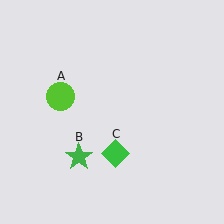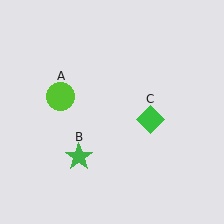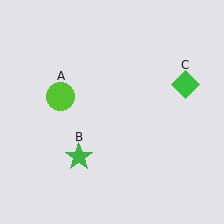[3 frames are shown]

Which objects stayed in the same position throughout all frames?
Lime circle (object A) and green star (object B) remained stationary.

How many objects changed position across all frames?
1 object changed position: green diamond (object C).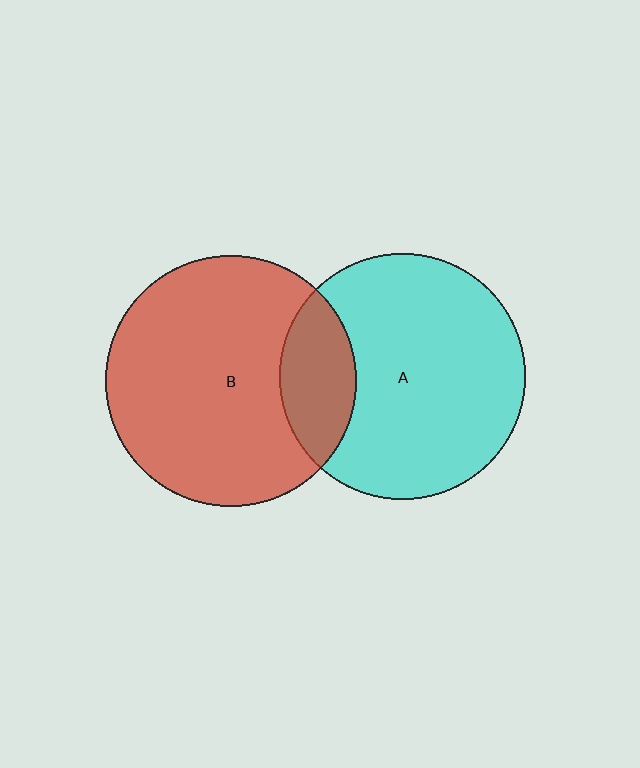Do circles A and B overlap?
Yes.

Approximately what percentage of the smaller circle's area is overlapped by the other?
Approximately 20%.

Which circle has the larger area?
Circle B (red).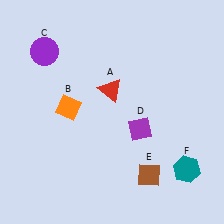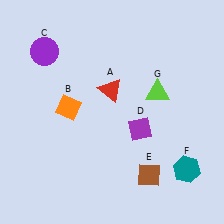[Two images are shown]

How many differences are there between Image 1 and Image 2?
There is 1 difference between the two images.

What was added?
A lime triangle (G) was added in Image 2.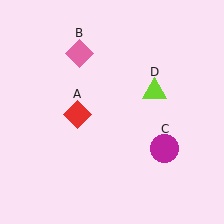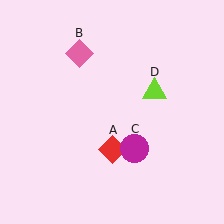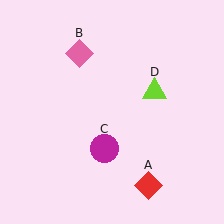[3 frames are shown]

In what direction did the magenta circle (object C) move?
The magenta circle (object C) moved left.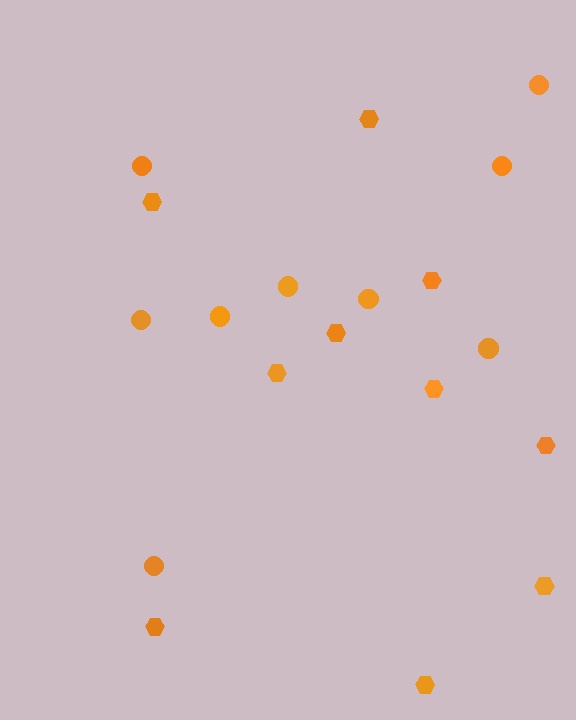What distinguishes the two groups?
There are 2 groups: one group of hexagons (10) and one group of circles (9).